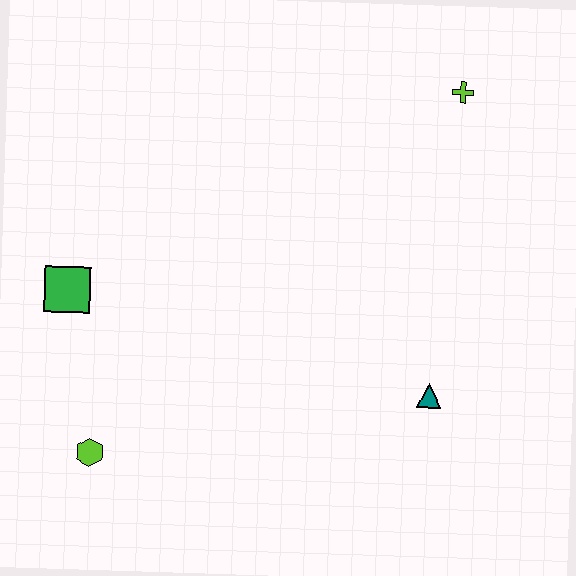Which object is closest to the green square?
The lime hexagon is closest to the green square.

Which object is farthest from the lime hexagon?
The lime cross is farthest from the lime hexagon.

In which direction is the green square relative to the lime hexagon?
The green square is above the lime hexagon.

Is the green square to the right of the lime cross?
No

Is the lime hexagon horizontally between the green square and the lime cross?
Yes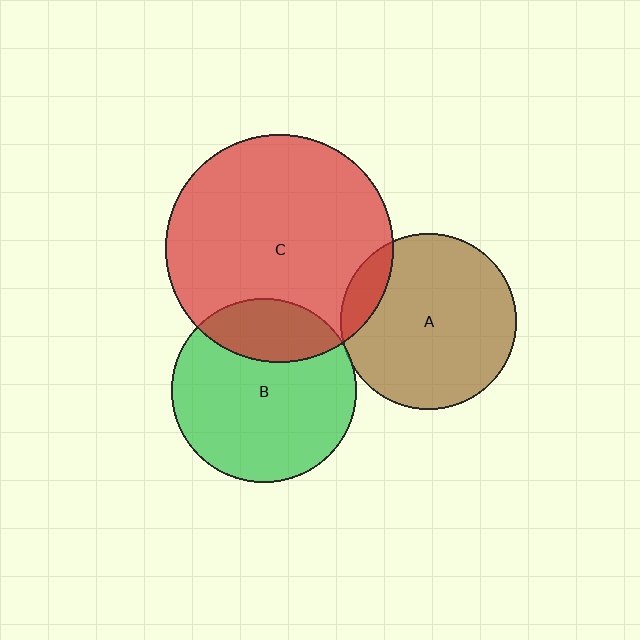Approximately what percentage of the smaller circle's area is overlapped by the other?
Approximately 5%.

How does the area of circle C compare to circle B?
Approximately 1.5 times.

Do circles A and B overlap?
Yes.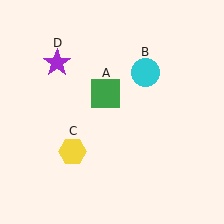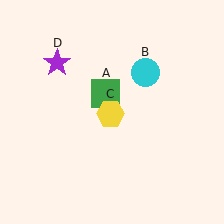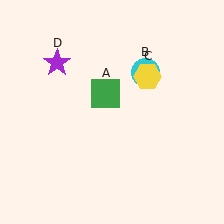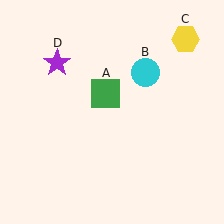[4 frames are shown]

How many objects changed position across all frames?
1 object changed position: yellow hexagon (object C).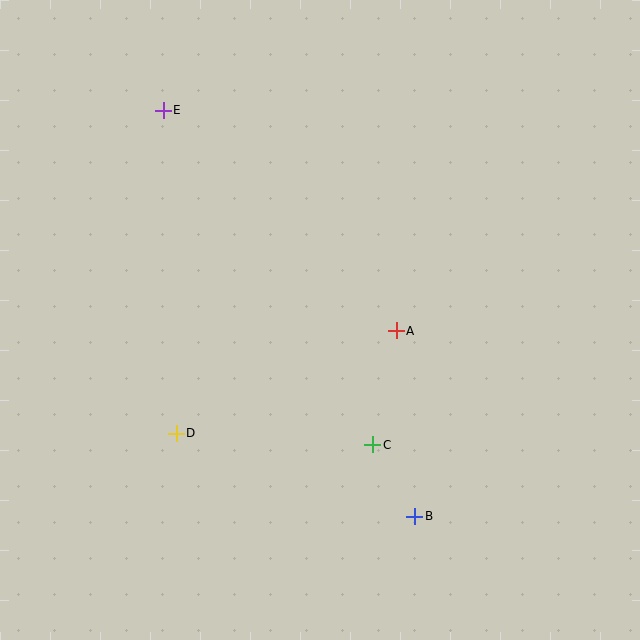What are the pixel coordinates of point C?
Point C is at (373, 445).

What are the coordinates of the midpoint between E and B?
The midpoint between E and B is at (289, 313).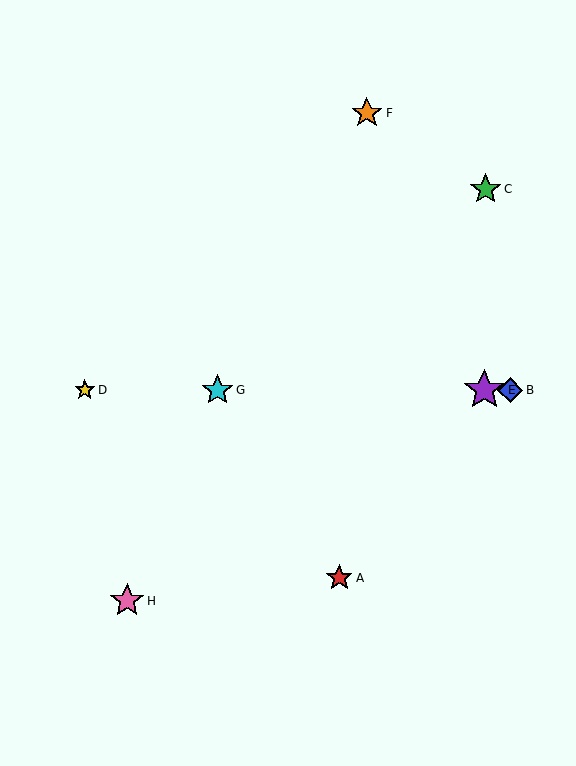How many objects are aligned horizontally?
4 objects (B, D, E, G) are aligned horizontally.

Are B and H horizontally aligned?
No, B is at y≈390 and H is at y≈601.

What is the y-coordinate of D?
Object D is at y≈390.